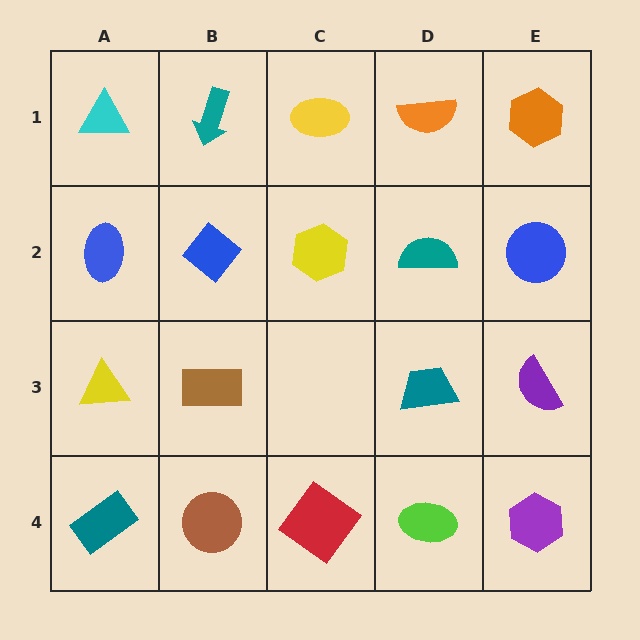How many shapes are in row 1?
5 shapes.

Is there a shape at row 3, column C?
No, that cell is empty.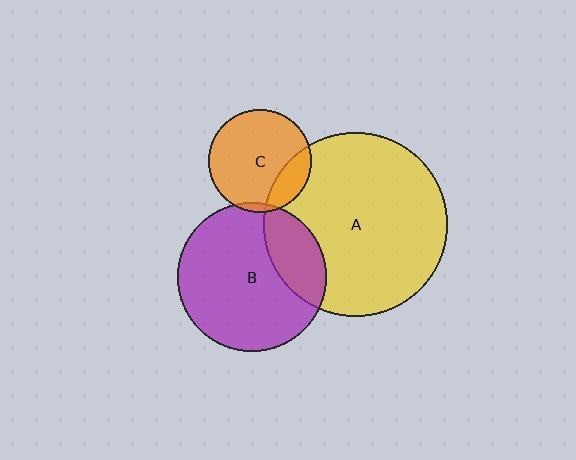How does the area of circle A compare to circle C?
Approximately 3.2 times.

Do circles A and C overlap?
Yes.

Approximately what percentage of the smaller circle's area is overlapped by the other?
Approximately 20%.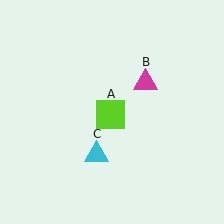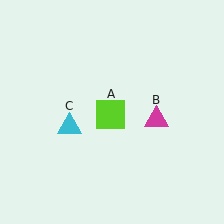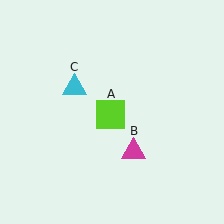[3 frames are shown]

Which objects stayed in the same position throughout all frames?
Lime square (object A) remained stationary.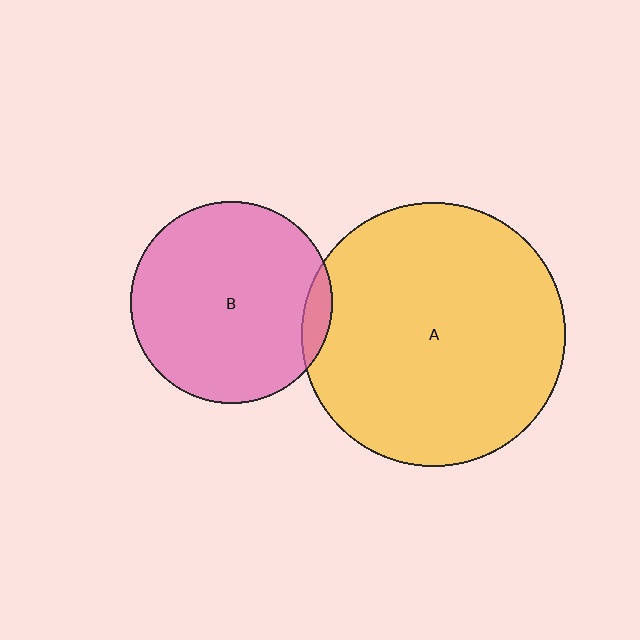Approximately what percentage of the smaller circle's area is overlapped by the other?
Approximately 5%.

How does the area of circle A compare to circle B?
Approximately 1.7 times.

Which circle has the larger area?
Circle A (yellow).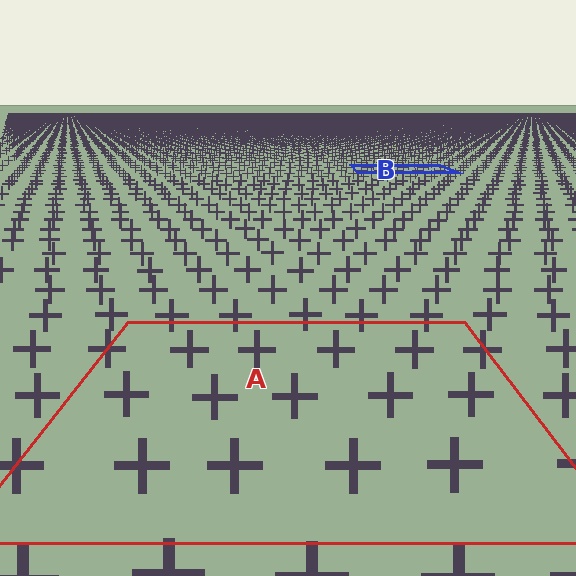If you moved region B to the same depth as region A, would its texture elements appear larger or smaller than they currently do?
They would appear larger. At a closer depth, the same texture elements are projected at a bigger on-screen size.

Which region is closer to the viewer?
Region A is closer. The texture elements there are larger and more spread out.